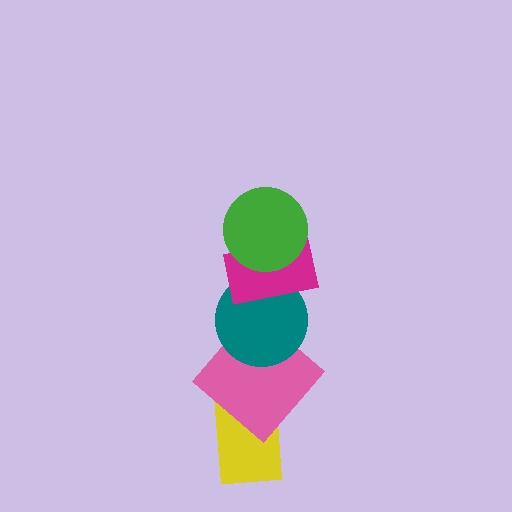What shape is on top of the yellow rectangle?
The pink diamond is on top of the yellow rectangle.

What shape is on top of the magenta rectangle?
The green circle is on top of the magenta rectangle.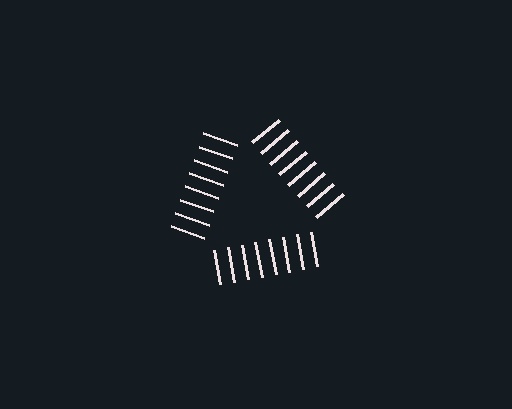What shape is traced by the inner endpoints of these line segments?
An illusory triangle — the line segments terminate on its edges but no continuous stroke is drawn.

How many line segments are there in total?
24 — 8 along each of the 3 edges.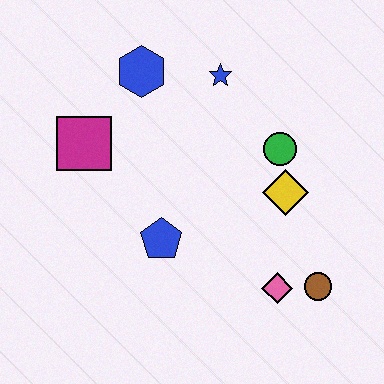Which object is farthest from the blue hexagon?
The brown circle is farthest from the blue hexagon.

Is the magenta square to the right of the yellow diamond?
No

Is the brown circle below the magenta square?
Yes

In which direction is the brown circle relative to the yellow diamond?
The brown circle is below the yellow diamond.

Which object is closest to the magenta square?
The blue hexagon is closest to the magenta square.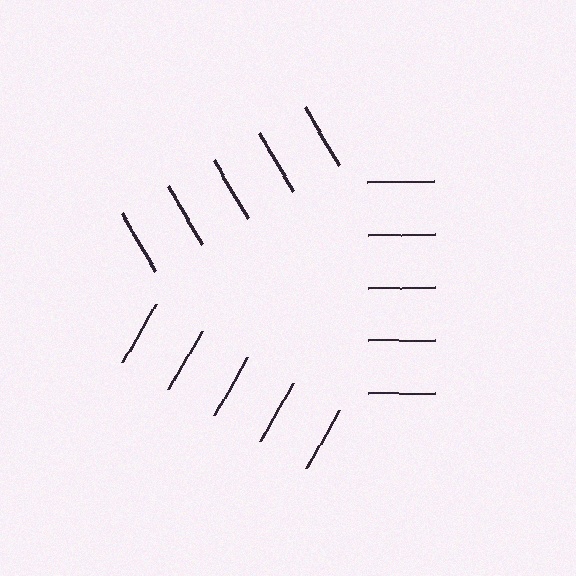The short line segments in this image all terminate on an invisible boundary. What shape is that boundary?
An illusory triangle — the line segments terminate on its edges but no continuous stroke is drawn.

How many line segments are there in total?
15 — 5 along each of the 3 edges.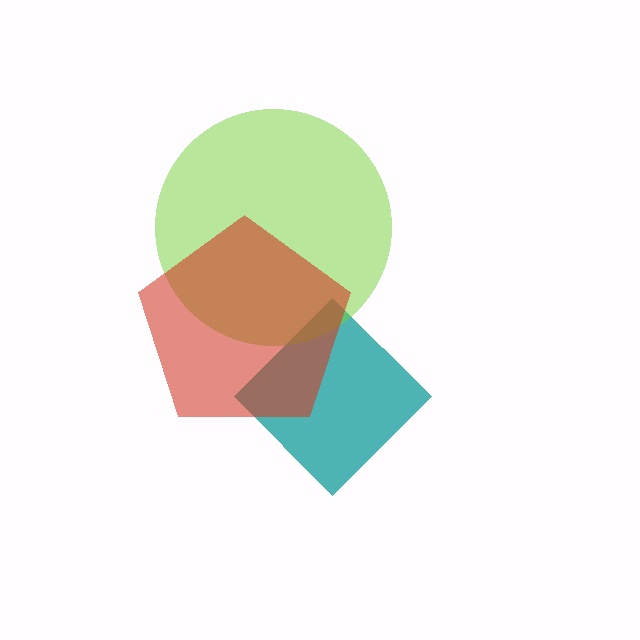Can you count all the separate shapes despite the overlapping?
Yes, there are 3 separate shapes.